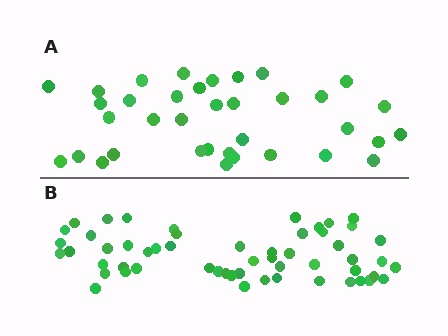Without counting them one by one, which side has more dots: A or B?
Region B (the bottom region) has more dots.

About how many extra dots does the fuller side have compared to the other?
Region B has approximately 20 more dots than region A.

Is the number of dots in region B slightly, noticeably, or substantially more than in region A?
Region B has substantially more. The ratio is roughly 1.5 to 1.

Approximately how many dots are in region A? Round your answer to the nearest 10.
About 40 dots. (The exact count is 36, which rounds to 40.)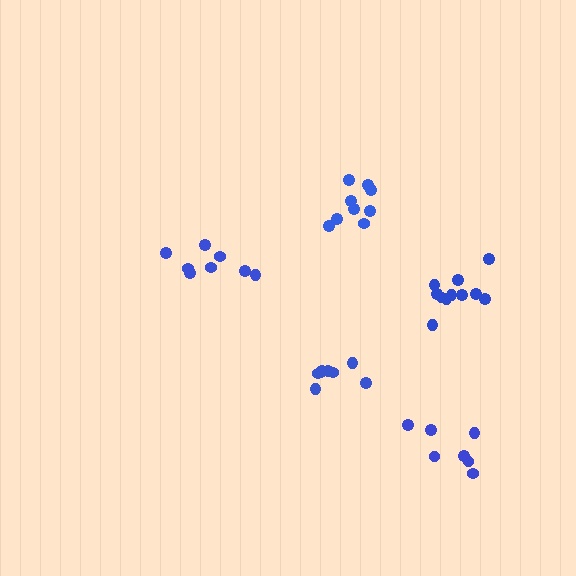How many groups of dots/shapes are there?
There are 5 groups.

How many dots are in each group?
Group 1: 9 dots, Group 2: 8 dots, Group 3: 11 dots, Group 4: 8 dots, Group 5: 7 dots (43 total).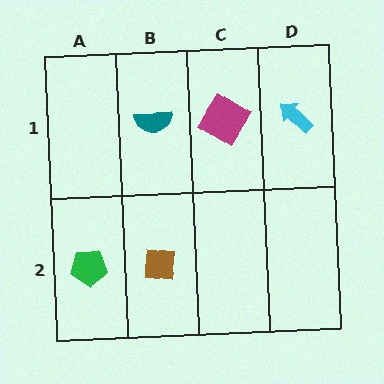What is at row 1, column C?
A magenta diamond.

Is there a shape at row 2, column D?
No, that cell is empty.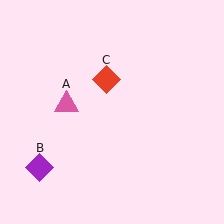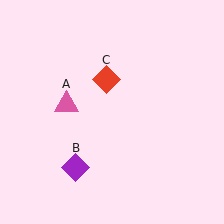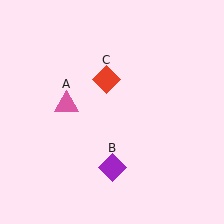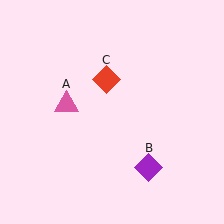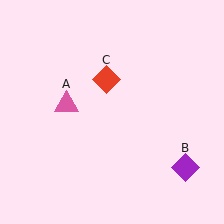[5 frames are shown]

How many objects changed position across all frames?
1 object changed position: purple diamond (object B).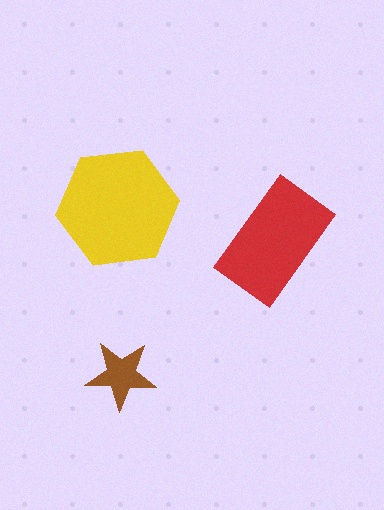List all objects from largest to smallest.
The yellow hexagon, the red rectangle, the brown star.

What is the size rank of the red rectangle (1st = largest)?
2nd.